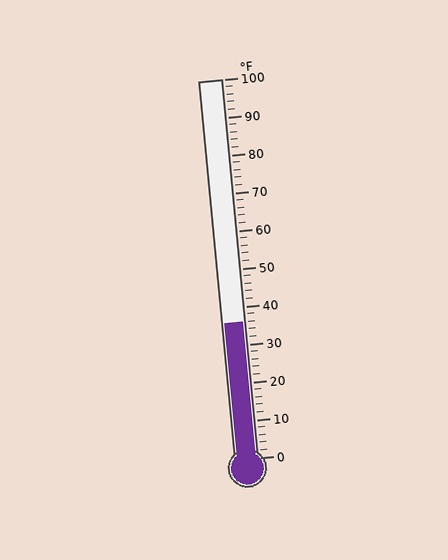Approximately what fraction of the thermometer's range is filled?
The thermometer is filled to approximately 35% of its range.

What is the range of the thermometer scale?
The thermometer scale ranges from 0°F to 100°F.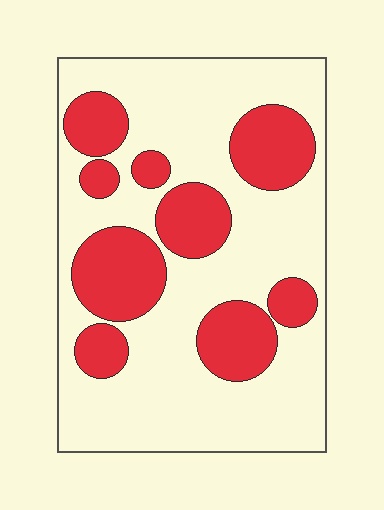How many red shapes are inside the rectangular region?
9.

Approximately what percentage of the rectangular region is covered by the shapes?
Approximately 30%.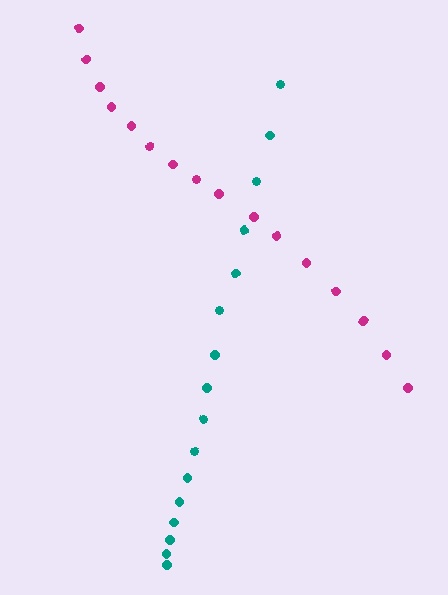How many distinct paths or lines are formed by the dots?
There are 2 distinct paths.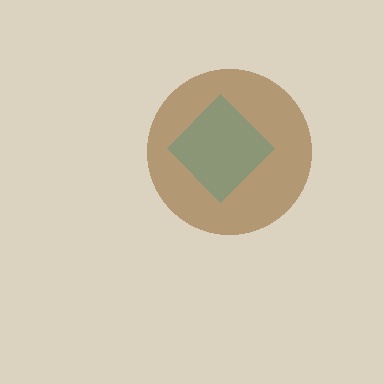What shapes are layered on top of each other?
The layered shapes are: a cyan diamond, a brown circle.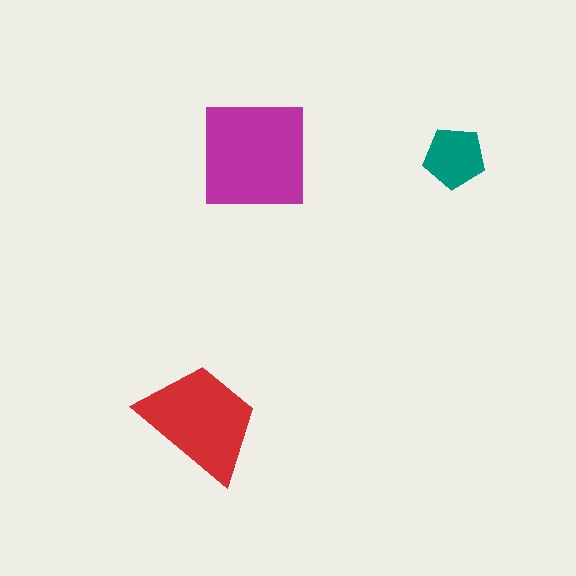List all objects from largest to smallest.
The magenta square, the red trapezoid, the teal pentagon.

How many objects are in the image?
There are 3 objects in the image.